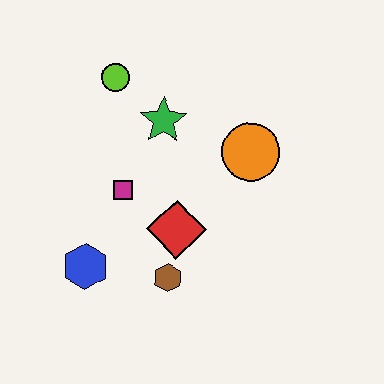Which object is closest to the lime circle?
The green star is closest to the lime circle.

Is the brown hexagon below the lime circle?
Yes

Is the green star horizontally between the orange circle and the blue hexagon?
Yes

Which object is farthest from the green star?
The blue hexagon is farthest from the green star.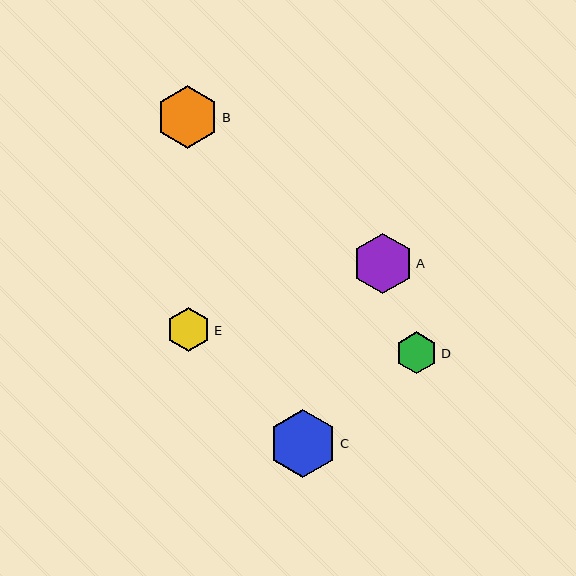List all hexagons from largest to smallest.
From largest to smallest: C, B, A, E, D.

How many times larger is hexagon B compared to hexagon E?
Hexagon B is approximately 1.4 times the size of hexagon E.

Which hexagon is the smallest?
Hexagon D is the smallest with a size of approximately 42 pixels.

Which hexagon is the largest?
Hexagon C is the largest with a size of approximately 68 pixels.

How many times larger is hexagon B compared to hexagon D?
Hexagon B is approximately 1.5 times the size of hexagon D.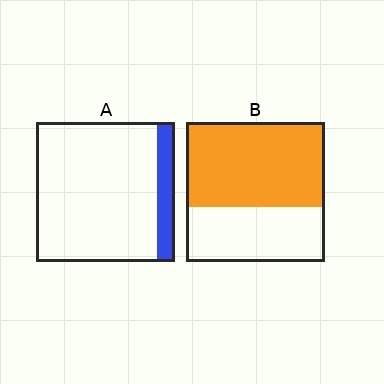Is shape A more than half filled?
No.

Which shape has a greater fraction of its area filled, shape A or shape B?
Shape B.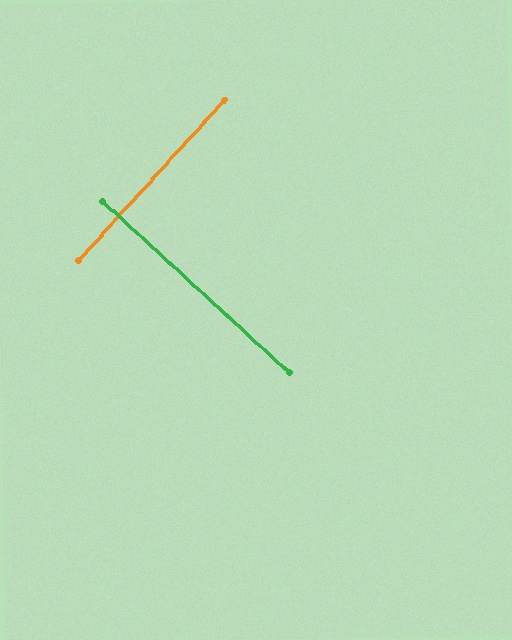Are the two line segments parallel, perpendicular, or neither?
Perpendicular — they meet at approximately 90°.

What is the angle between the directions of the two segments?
Approximately 90 degrees.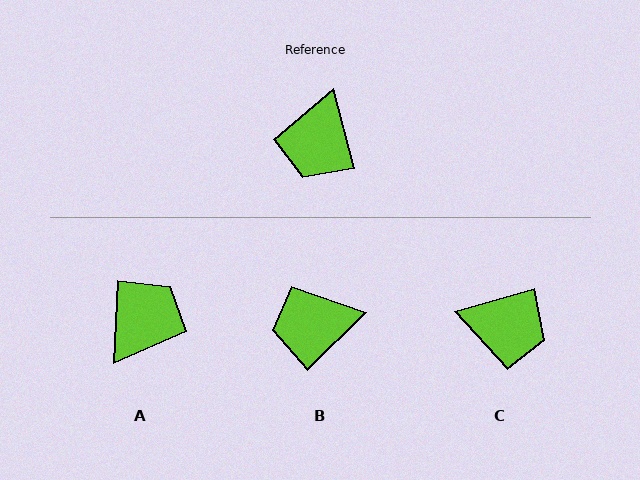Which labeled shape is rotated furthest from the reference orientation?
A, about 162 degrees away.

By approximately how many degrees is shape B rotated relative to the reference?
Approximately 60 degrees clockwise.